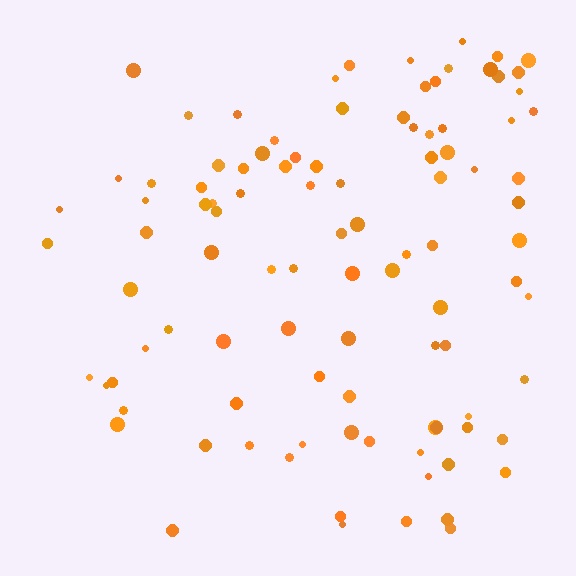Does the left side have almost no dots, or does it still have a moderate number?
Still a moderate number, just noticeably fewer than the right.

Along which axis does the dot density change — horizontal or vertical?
Horizontal.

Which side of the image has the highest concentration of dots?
The right.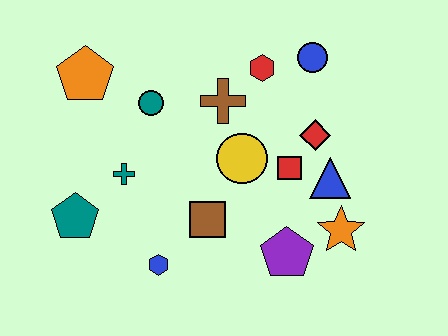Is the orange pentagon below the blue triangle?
No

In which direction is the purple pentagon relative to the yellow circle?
The purple pentagon is below the yellow circle.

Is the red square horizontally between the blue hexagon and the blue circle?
Yes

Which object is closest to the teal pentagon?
The teal cross is closest to the teal pentagon.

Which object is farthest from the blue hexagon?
The blue circle is farthest from the blue hexagon.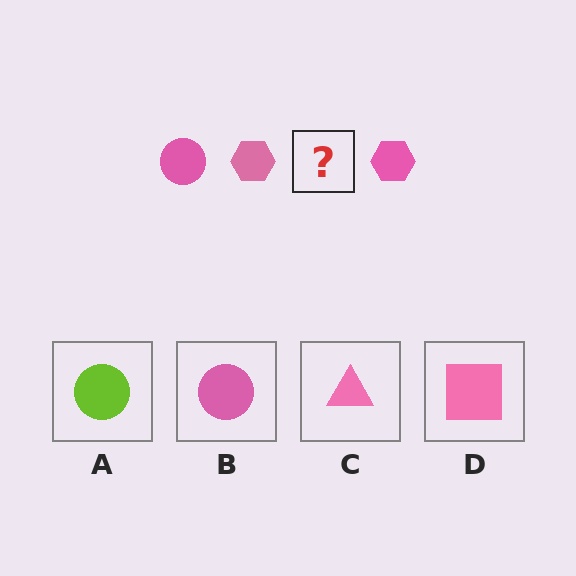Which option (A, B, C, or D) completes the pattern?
B.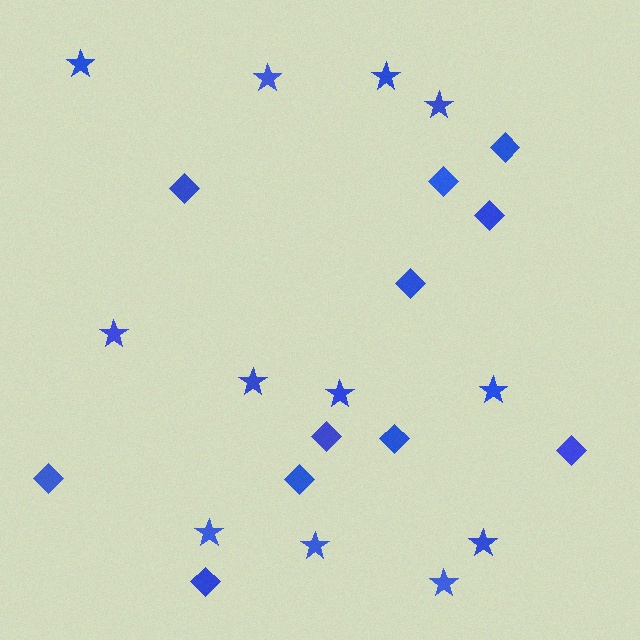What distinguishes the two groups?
There are 2 groups: one group of diamonds (11) and one group of stars (12).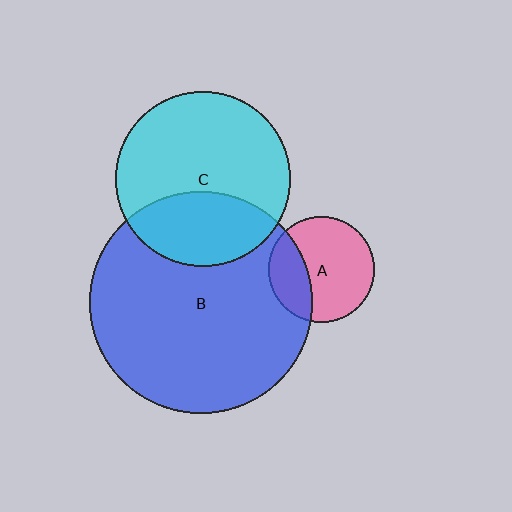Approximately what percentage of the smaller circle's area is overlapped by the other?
Approximately 35%.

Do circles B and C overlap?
Yes.